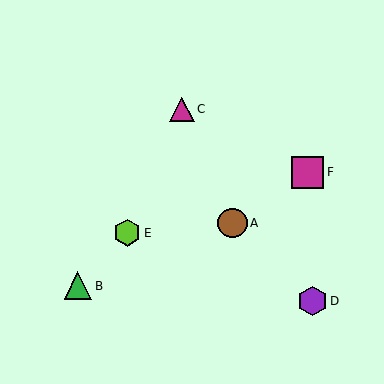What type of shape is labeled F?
Shape F is a magenta square.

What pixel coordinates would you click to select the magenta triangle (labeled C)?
Click at (182, 109) to select the magenta triangle C.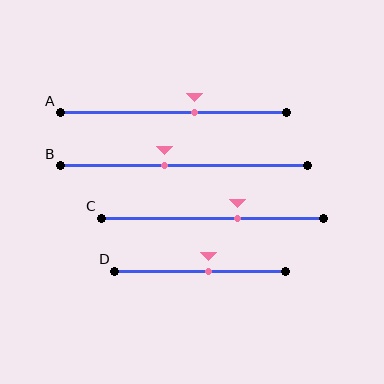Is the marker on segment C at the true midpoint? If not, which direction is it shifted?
No, the marker on segment C is shifted to the right by about 11% of the segment length.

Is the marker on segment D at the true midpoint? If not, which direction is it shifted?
No, the marker on segment D is shifted to the right by about 5% of the segment length.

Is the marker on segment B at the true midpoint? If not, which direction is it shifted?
No, the marker on segment B is shifted to the left by about 8% of the segment length.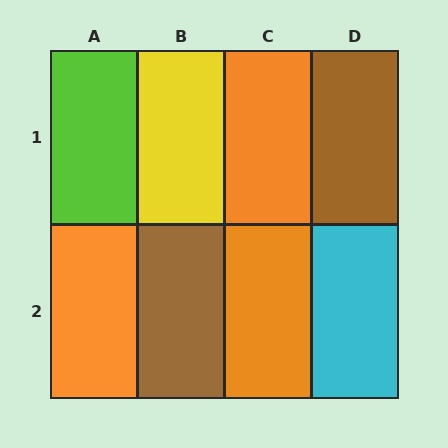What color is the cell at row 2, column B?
Brown.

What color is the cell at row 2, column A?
Orange.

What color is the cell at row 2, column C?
Orange.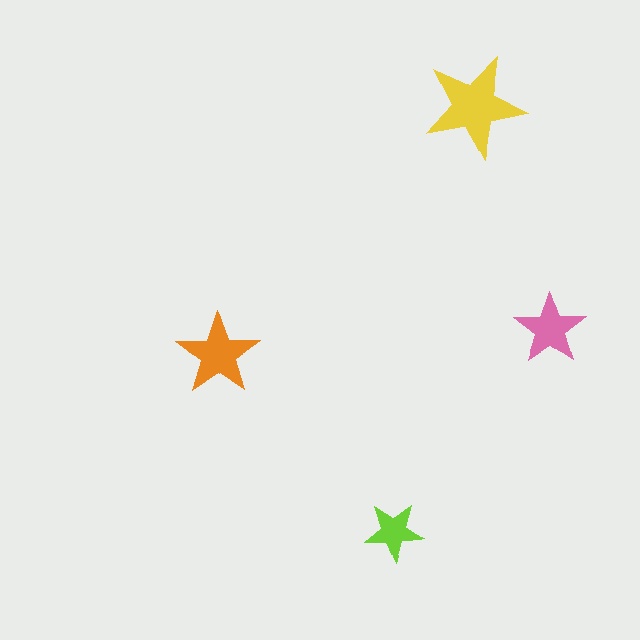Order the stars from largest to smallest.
the yellow one, the orange one, the pink one, the lime one.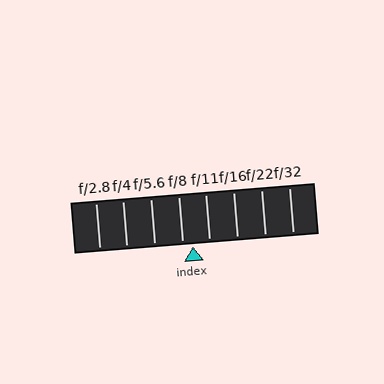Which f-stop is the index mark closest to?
The index mark is closest to f/8.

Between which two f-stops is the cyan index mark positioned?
The index mark is between f/8 and f/11.